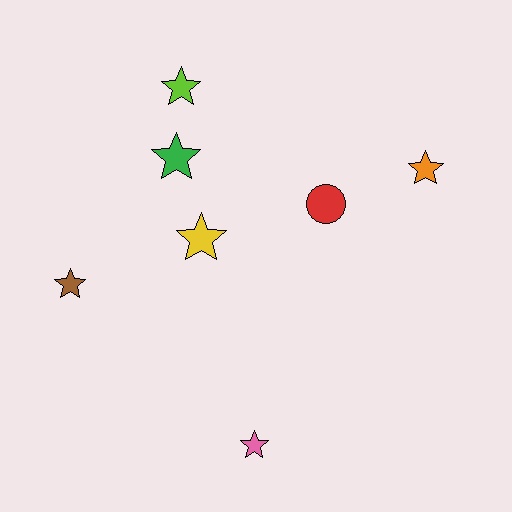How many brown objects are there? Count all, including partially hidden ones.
There is 1 brown object.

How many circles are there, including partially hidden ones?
There is 1 circle.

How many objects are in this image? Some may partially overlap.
There are 7 objects.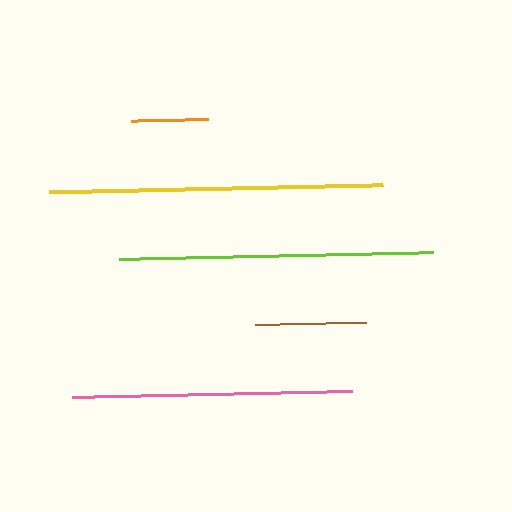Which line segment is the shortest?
The orange line is the shortest at approximately 77 pixels.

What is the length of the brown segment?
The brown segment is approximately 111 pixels long.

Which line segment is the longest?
The yellow line is the longest at approximately 335 pixels.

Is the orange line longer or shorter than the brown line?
The brown line is longer than the orange line.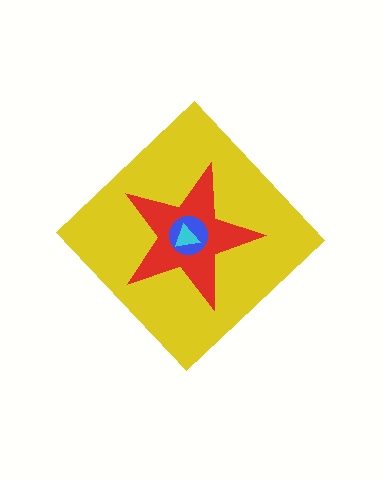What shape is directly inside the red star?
The blue circle.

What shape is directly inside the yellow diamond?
The red star.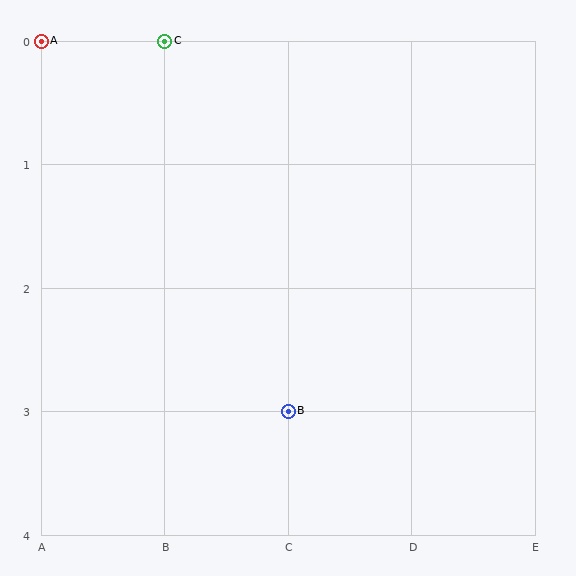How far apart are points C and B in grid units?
Points C and B are 1 column and 3 rows apart (about 3.2 grid units diagonally).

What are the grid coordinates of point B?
Point B is at grid coordinates (C, 3).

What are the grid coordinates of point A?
Point A is at grid coordinates (A, 0).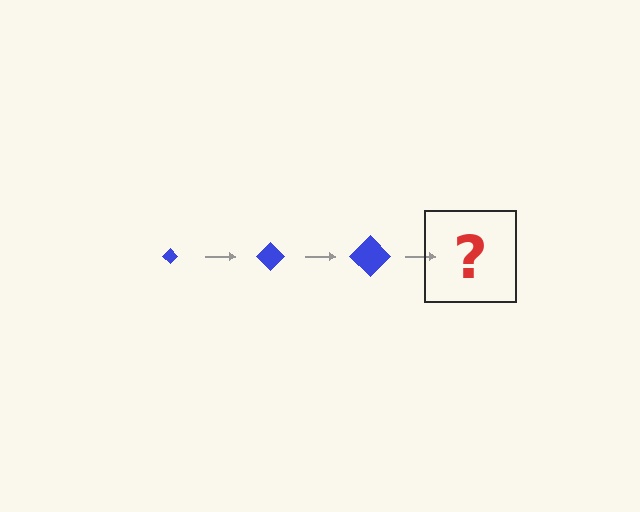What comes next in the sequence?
The next element should be a blue diamond, larger than the previous one.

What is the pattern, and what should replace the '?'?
The pattern is that the diamond gets progressively larger each step. The '?' should be a blue diamond, larger than the previous one.